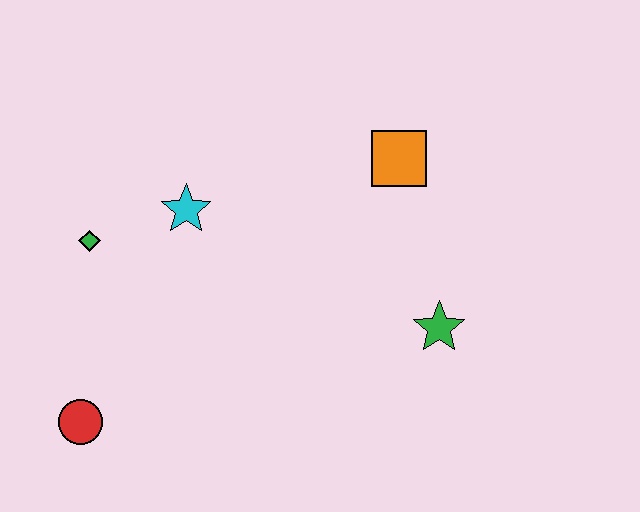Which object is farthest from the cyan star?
The green star is farthest from the cyan star.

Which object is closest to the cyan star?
The green diamond is closest to the cyan star.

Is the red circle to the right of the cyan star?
No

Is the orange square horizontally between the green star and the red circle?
Yes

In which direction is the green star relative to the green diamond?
The green star is to the right of the green diamond.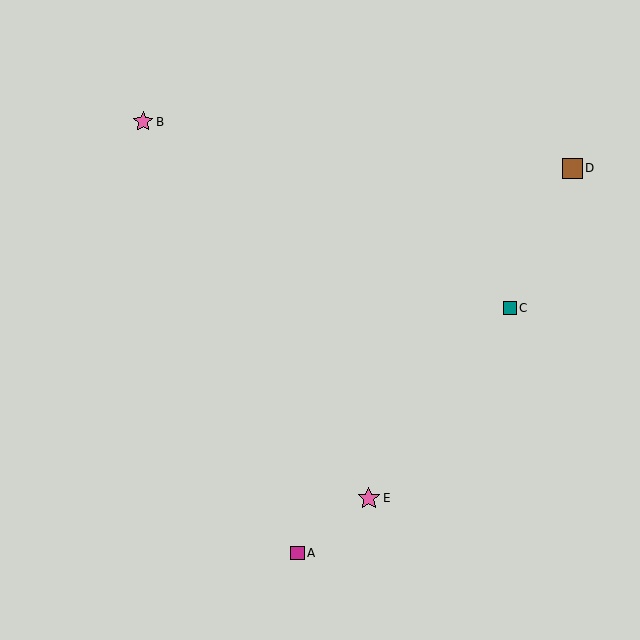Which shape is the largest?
The pink star (labeled E) is the largest.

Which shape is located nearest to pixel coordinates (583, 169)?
The brown square (labeled D) at (572, 168) is nearest to that location.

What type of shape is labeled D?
Shape D is a brown square.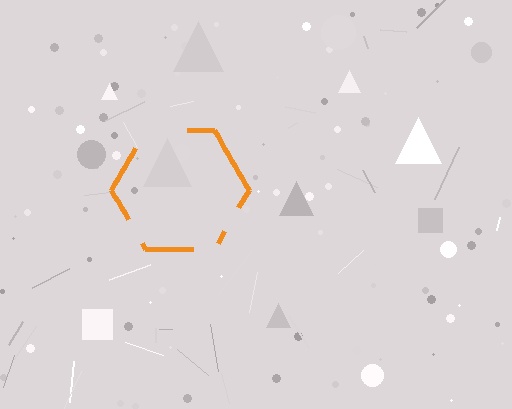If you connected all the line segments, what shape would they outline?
They would outline a hexagon.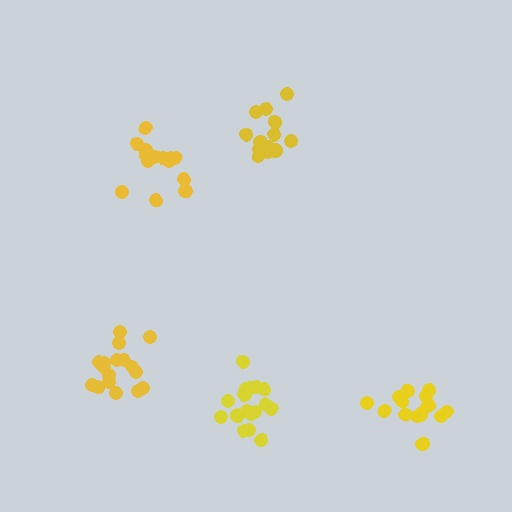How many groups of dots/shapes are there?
There are 5 groups.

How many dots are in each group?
Group 1: 14 dots, Group 2: 16 dots, Group 3: 18 dots, Group 4: 15 dots, Group 5: 18 dots (81 total).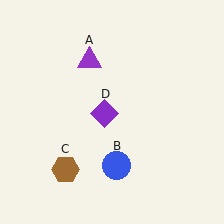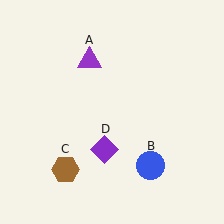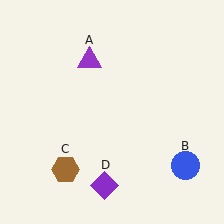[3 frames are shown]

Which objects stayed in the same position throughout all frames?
Purple triangle (object A) and brown hexagon (object C) remained stationary.